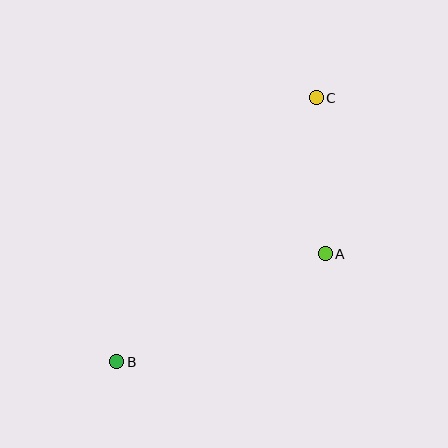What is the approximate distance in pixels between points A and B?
The distance between A and B is approximately 235 pixels.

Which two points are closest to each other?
Points A and C are closest to each other.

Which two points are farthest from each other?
Points B and C are farthest from each other.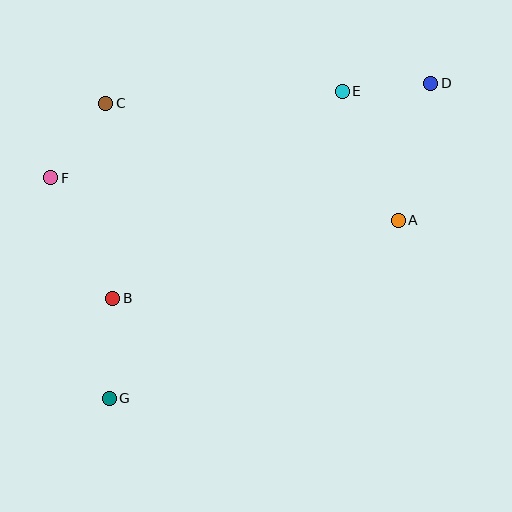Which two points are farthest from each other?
Points D and G are farthest from each other.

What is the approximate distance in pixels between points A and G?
The distance between A and G is approximately 340 pixels.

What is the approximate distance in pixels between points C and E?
The distance between C and E is approximately 237 pixels.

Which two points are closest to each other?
Points D and E are closest to each other.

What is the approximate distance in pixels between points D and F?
The distance between D and F is approximately 391 pixels.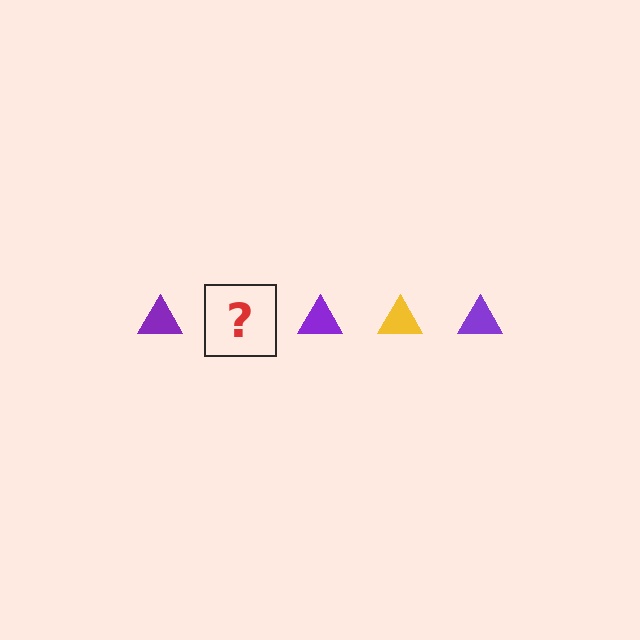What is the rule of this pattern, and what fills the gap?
The rule is that the pattern cycles through purple, yellow triangles. The gap should be filled with a yellow triangle.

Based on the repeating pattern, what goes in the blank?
The blank should be a yellow triangle.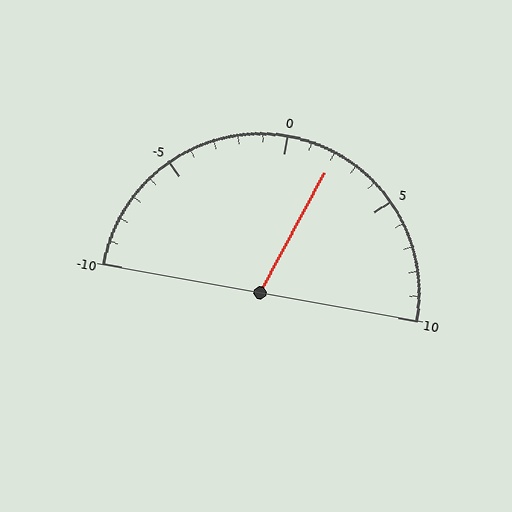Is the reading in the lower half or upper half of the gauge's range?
The reading is in the upper half of the range (-10 to 10).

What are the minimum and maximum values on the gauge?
The gauge ranges from -10 to 10.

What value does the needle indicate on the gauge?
The needle indicates approximately 2.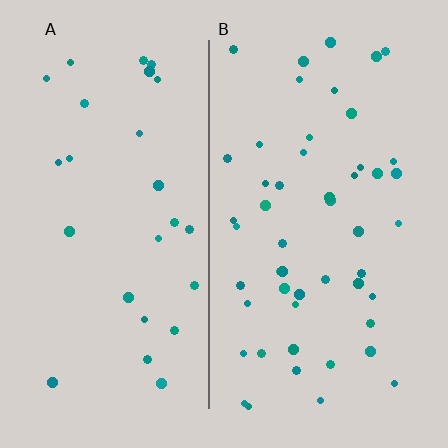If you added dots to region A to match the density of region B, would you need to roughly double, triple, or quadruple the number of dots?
Approximately double.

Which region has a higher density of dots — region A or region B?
B (the right).